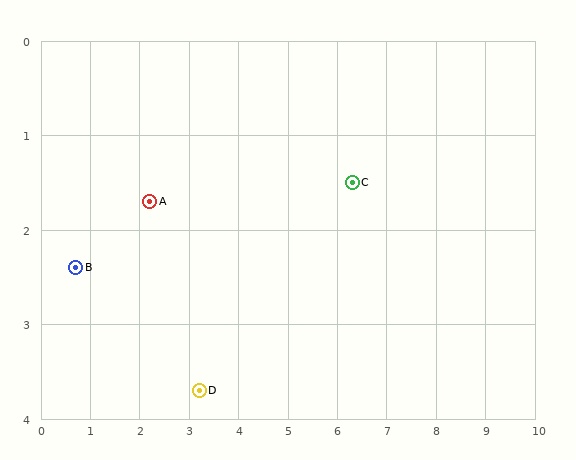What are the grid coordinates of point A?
Point A is at approximately (2.2, 1.7).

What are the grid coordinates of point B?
Point B is at approximately (0.7, 2.4).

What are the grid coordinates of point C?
Point C is at approximately (6.3, 1.5).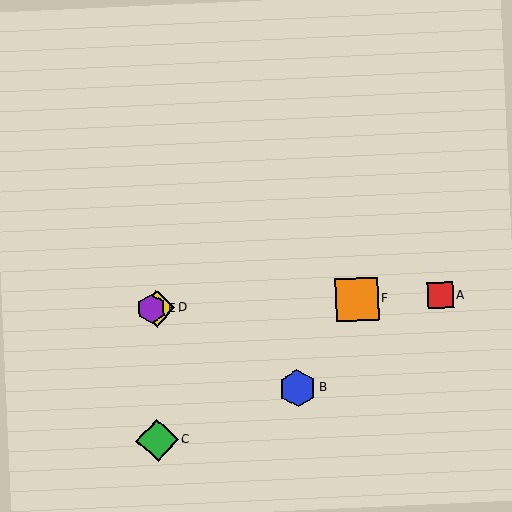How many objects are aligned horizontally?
4 objects (A, D, E, F) are aligned horizontally.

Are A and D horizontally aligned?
Yes, both are at y≈296.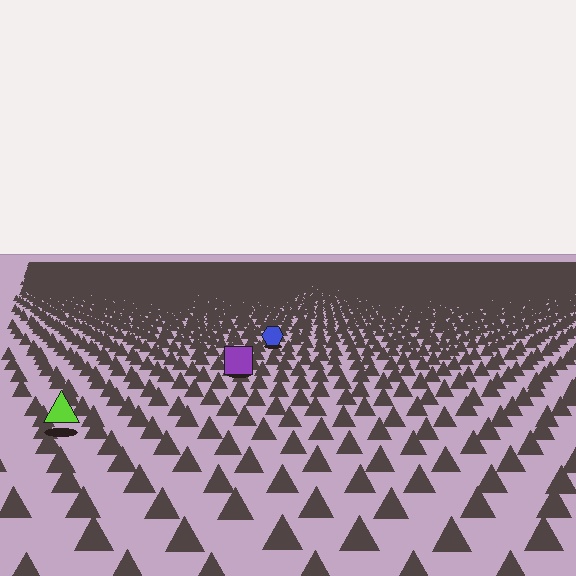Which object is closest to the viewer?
The lime triangle is closest. The texture marks near it are larger and more spread out.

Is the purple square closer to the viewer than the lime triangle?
No. The lime triangle is closer — you can tell from the texture gradient: the ground texture is coarser near it.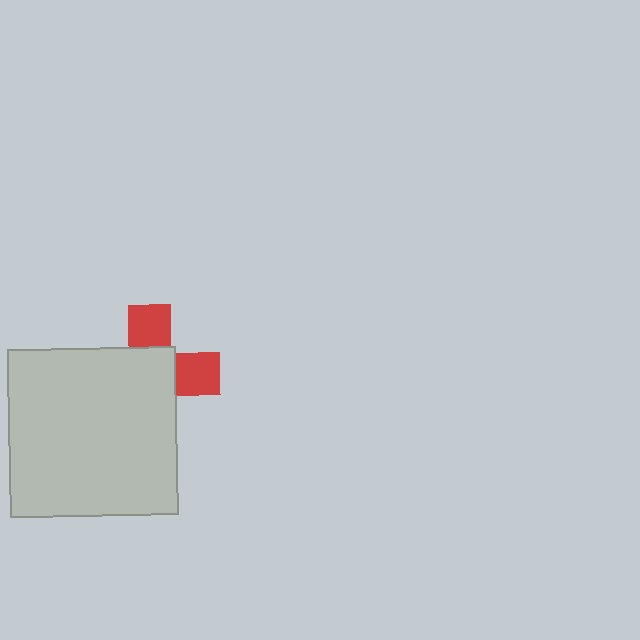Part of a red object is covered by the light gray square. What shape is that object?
It is a cross.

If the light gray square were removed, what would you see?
You would see the complete red cross.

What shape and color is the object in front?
The object in front is a light gray square.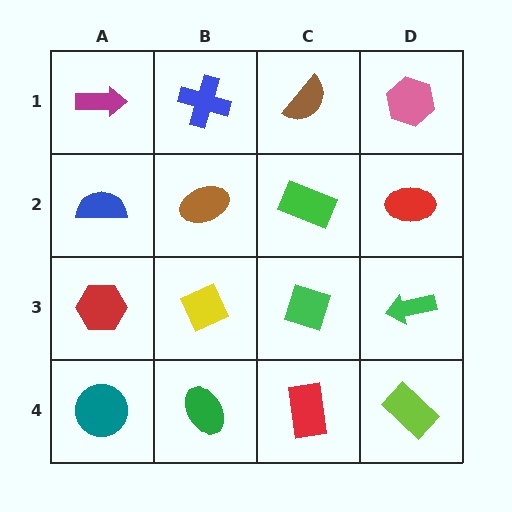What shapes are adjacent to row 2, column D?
A pink hexagon (row 1, column D), a green arrow (row 3, column D), a green rectangle (row 2, column C).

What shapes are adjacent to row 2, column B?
A blue cross (row 1, column B), a yellow diamond (row 3, column B), a blue semicircle (row 2, column A), a green rectangle (row 2, column C).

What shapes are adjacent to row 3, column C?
A green rectangle (row 2, column C), a red rectangle (row 4, column C), a yellow diamond (row 3, column B), a green arrow (row 3, column D).